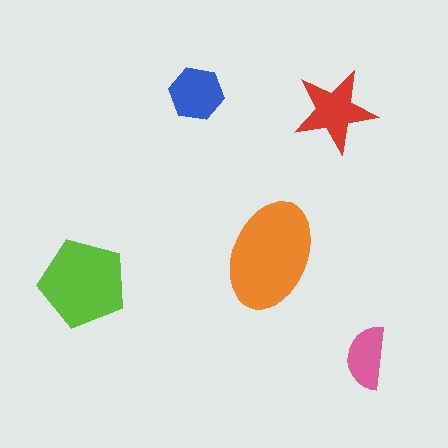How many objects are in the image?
There are 5 objects in the image.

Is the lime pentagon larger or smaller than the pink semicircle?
Larger.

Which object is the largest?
The orange ellipse.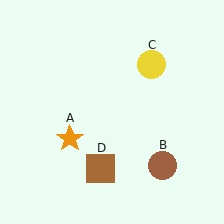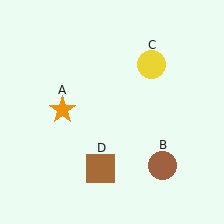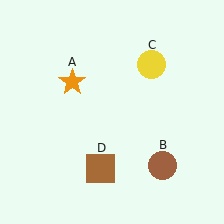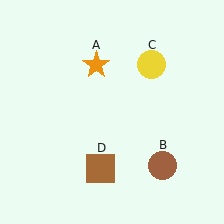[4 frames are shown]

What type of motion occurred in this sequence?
The orange star (object A) rotated clockwise around the center of the scene.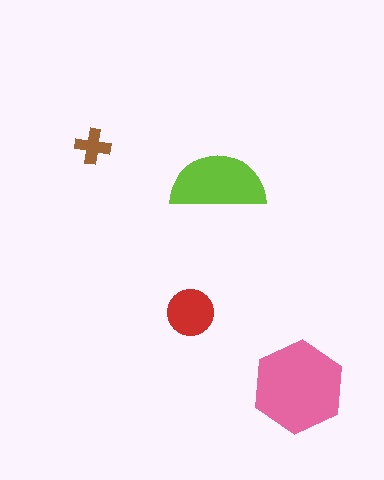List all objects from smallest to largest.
The brown cross, the red circle, the lime semicircle, the pink hexagon.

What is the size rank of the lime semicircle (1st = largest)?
2nd.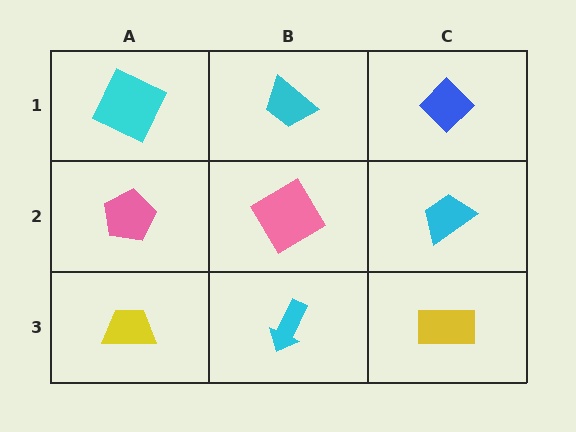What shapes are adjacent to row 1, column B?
A pink diamond (row 2, column B), a cyan square (row 1, column A), a blue diamond (row 1, column C).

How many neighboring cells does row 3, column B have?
3.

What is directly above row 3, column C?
A cyan trapezoid.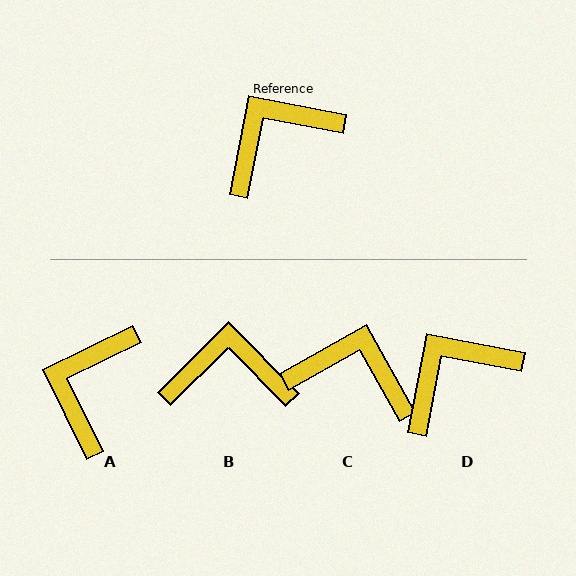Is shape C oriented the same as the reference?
No, it is off by about 50 degrees.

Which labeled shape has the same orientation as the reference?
D.